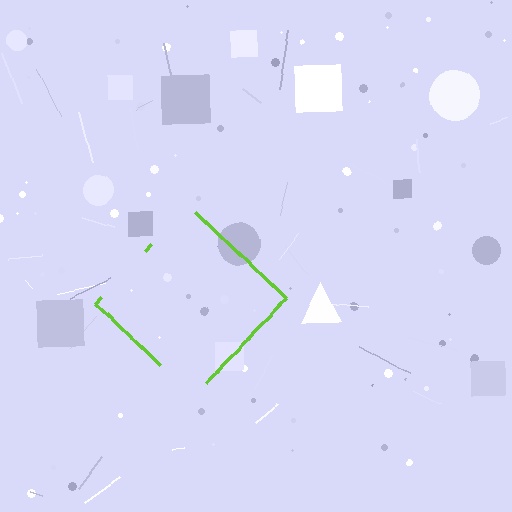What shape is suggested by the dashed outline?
The dashed outline suggests a diamond.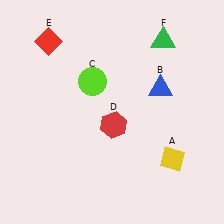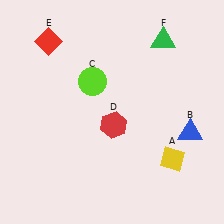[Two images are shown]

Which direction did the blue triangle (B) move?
The blue triangle (B) moved down.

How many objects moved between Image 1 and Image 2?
1 object moved between the two images.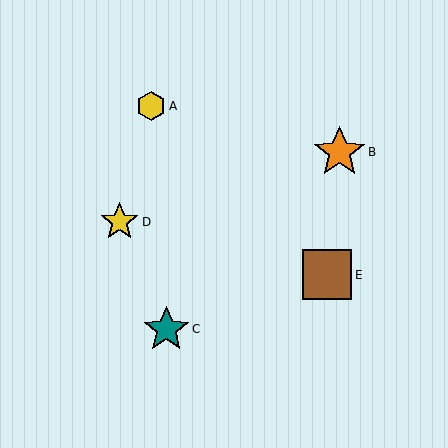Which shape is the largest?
The orange star (labeled B) is the largest.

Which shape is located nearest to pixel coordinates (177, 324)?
The teal star (labeled C) at (166, 329) is nearest to that location.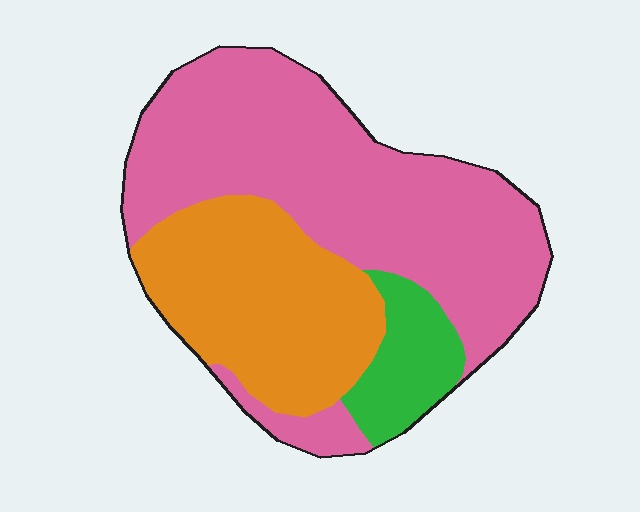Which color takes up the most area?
Pink, at roughly 60%.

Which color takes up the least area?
Green, at roughly 10%.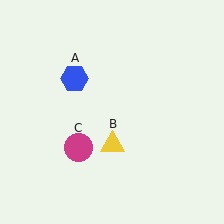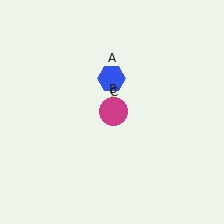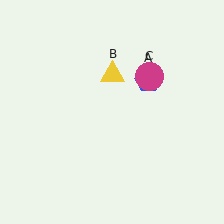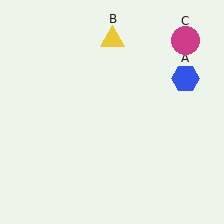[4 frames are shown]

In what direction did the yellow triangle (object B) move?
The yellow triangle (object B) moved up.